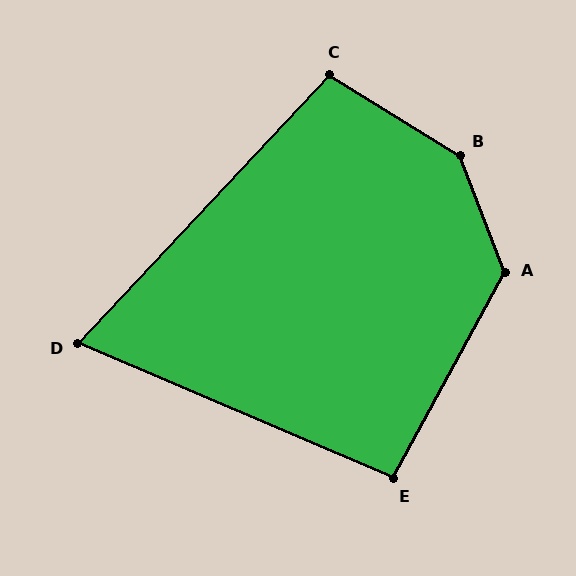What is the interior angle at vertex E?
Approximately 95 degrees (obtuse).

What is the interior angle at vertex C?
Approximately 101 degrees (obtuse).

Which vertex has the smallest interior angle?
D, at approximately 70 degrees.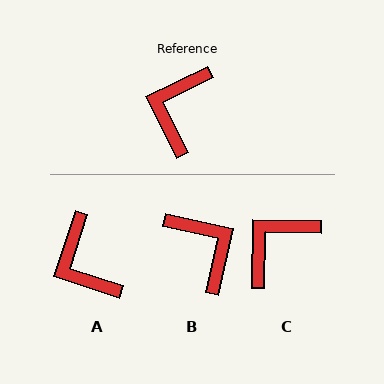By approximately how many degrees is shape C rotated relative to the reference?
Approximately 27 degrees clockwise.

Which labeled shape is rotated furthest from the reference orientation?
B, about 129 degrees away.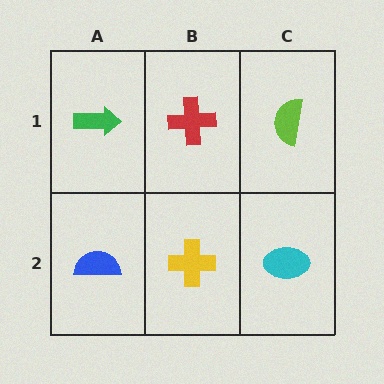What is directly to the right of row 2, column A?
A yellow cross.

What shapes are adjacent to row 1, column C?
A cyan ellipse (row 2, column C), a red cross (row 1, column B).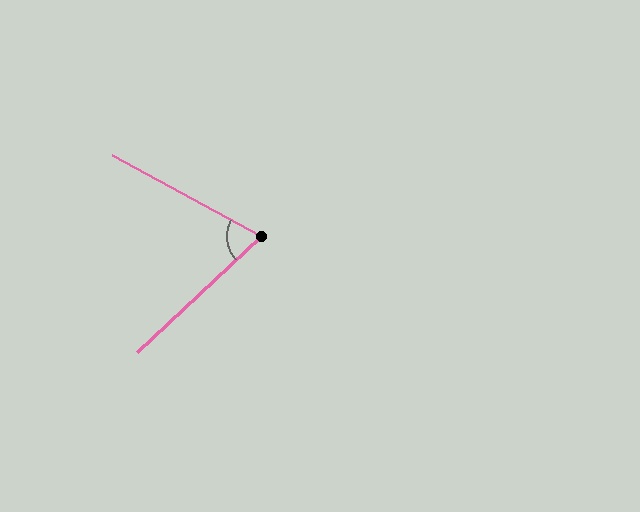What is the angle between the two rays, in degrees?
Approximately 72 degrees.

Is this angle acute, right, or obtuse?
It is acute.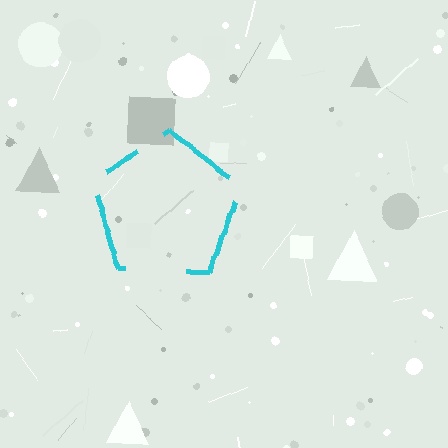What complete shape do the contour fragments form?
The contour fragments form a pentagon.